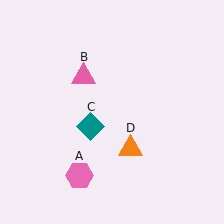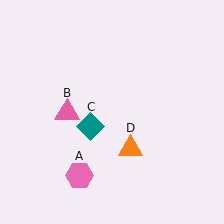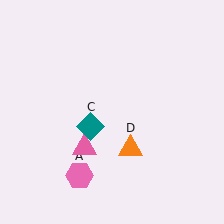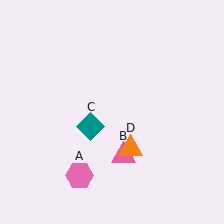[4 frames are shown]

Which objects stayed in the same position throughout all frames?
Pink hexagon (object A) and teal diamond (object C) and orange triangle (object D) remained stationary.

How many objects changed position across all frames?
1 object changed position: pink triangle (object B).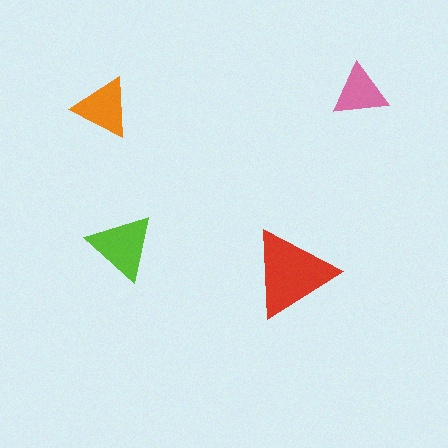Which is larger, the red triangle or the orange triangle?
The red one.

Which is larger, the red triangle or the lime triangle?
The red one.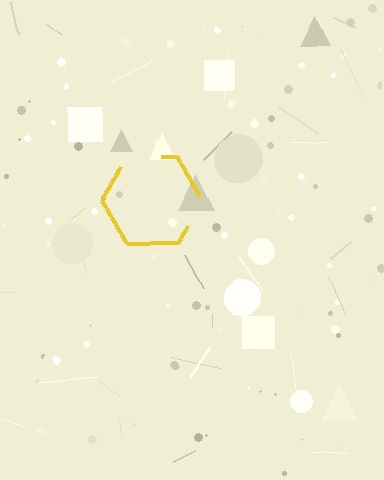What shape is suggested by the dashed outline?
The dashed outline suggests a hexagon.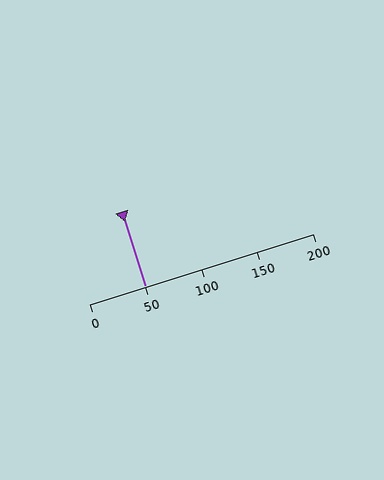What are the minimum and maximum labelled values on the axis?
The axis runs from 0 to 200.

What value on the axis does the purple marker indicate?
The marker indicates approximately 50.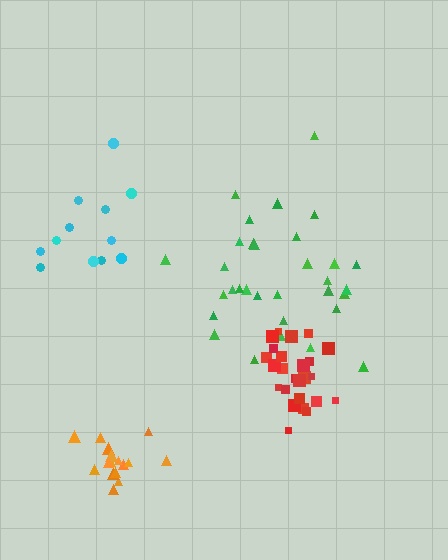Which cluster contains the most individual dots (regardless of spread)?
Green (32).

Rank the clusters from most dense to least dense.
red, orange, cyan, green.